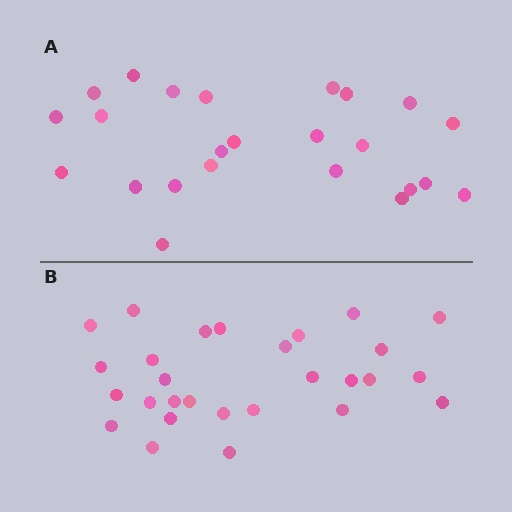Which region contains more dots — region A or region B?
Region B (the bottom region) has more dots.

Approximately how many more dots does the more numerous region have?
Region B has about 4 more dots than region A.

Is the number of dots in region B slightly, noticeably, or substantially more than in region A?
Region B has only slightly more — the two regions are fairly close. The ratio is roughly 1.2 to 1.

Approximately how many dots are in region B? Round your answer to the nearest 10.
About 30 dots. (The exact count is 28, which rounds to 30.)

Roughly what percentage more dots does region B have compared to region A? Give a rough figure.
About 15% more.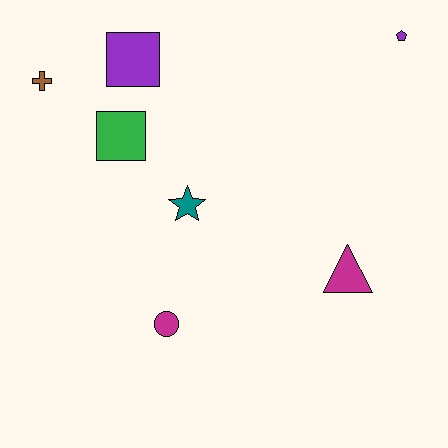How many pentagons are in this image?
There is 1 pentagon.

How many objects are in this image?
There are 7 objects.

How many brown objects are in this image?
There is 1 brown object.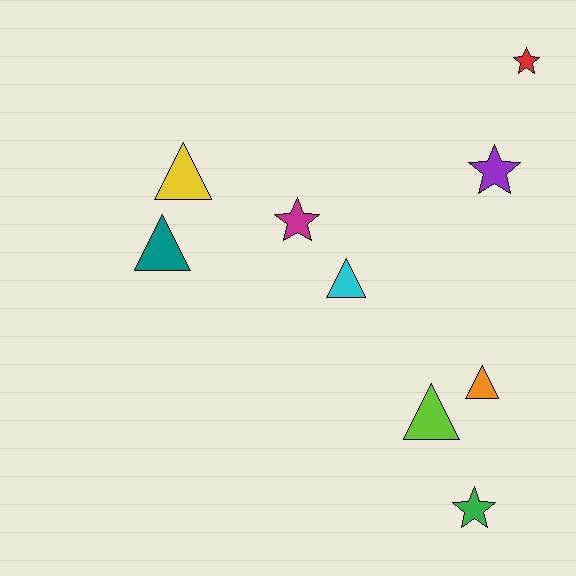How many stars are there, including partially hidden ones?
There are 4 stars.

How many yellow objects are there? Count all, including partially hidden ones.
There is 1 yellow object.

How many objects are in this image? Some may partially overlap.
There are 9 objects.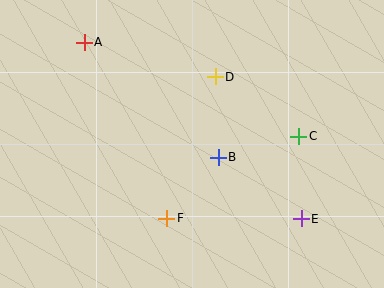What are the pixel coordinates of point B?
Point B is at (218, 157).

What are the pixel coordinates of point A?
Point A is at (84, 42).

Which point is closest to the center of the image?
Point B at (218, 157) is closest to the center.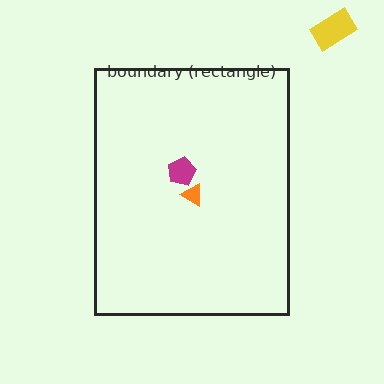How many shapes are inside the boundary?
2 inside, 1 outside.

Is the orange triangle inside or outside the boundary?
Inside.